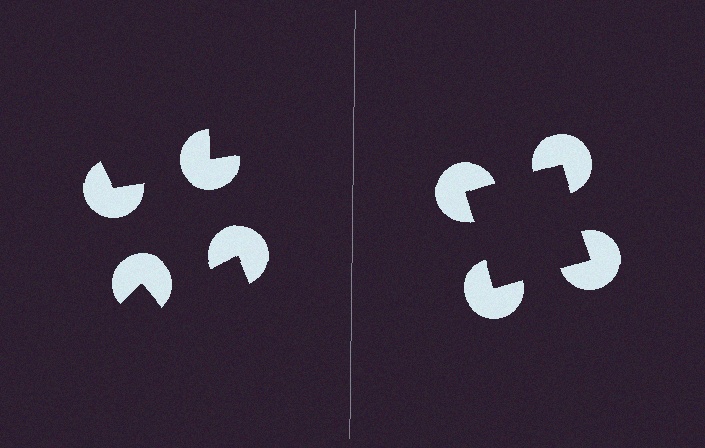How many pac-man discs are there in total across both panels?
8 — 4 on each side.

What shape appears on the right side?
An illusory square.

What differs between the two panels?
The pac-man discs are positioned identically on both sides; only the wedge orientations differ. On the right they align to a square; on the left they are misaligned.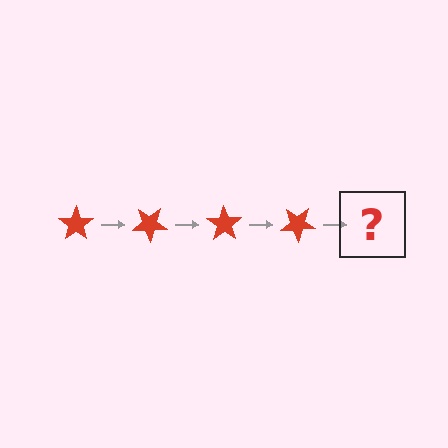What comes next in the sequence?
The next element should be a red star rotated 140 degrees.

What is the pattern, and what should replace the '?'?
The pattern is that the star rotates 35 degrees each step. The '?' should be a red star rotated 140 degrees.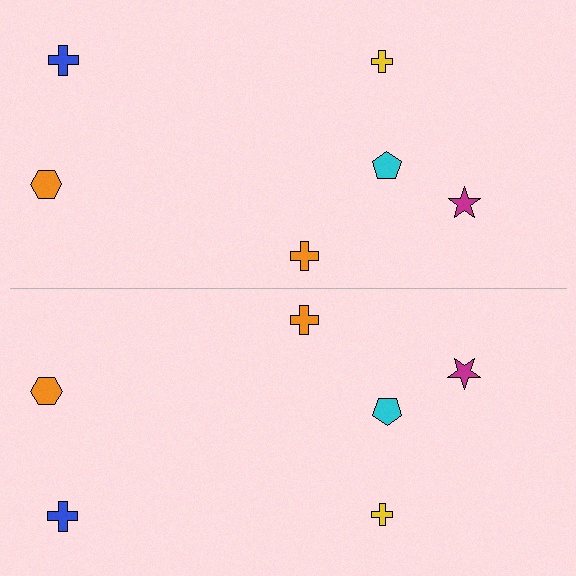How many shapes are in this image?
There are 12 shapes in this image.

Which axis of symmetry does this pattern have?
The pattern has a horizontal axis of symmetry running through the center of the image.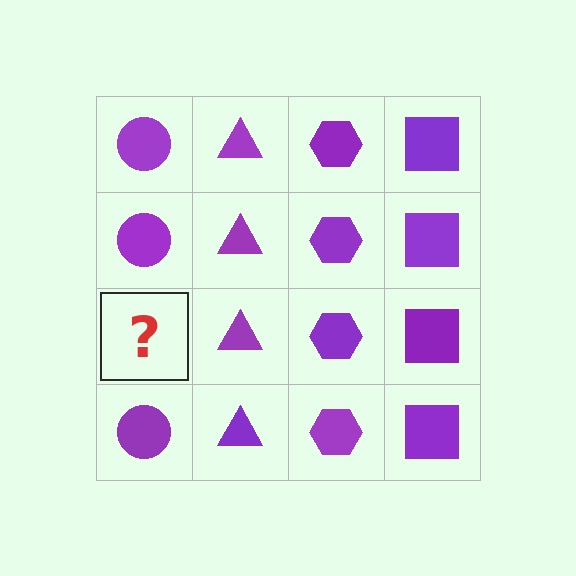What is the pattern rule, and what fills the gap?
The rule is that each column has a consistent shape. The gap should be filled with a purple circle.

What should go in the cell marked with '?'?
The missing cell should contain a purple circle.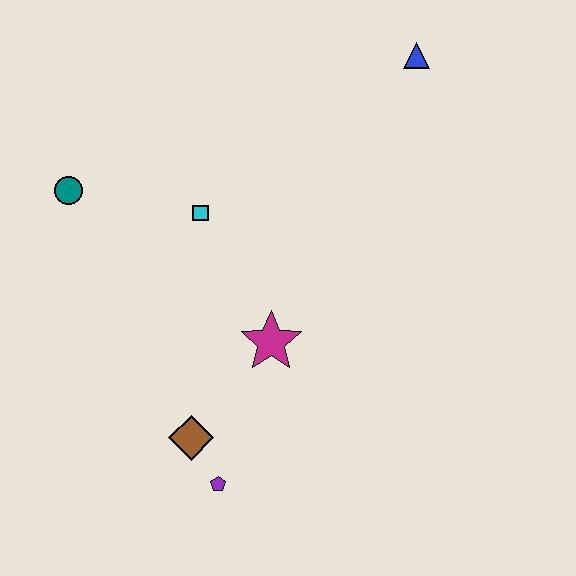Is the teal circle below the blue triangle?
Yes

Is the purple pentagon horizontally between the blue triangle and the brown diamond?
Yes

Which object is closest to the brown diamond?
The purple pentagon is closest to the brown diamond.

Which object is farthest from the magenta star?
The blue triangle is farthest from the magenta star.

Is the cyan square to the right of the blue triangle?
No